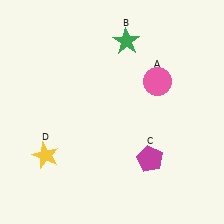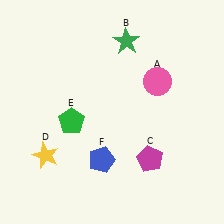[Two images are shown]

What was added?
A green pentagon (E), a blue pentagon (F) were added in Image 2.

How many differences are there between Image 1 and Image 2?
There are 2 differences between the two images.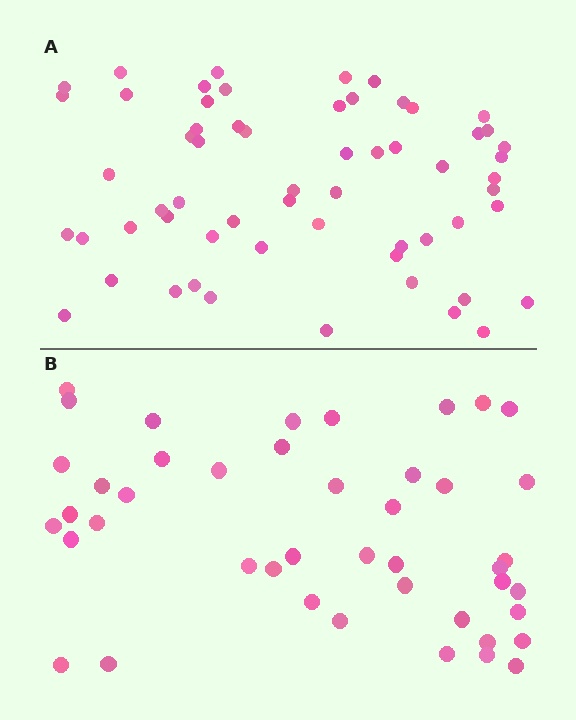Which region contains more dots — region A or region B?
Region A (the top region) has more dots.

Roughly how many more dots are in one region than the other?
Region A has approximately 15 more dots than region B.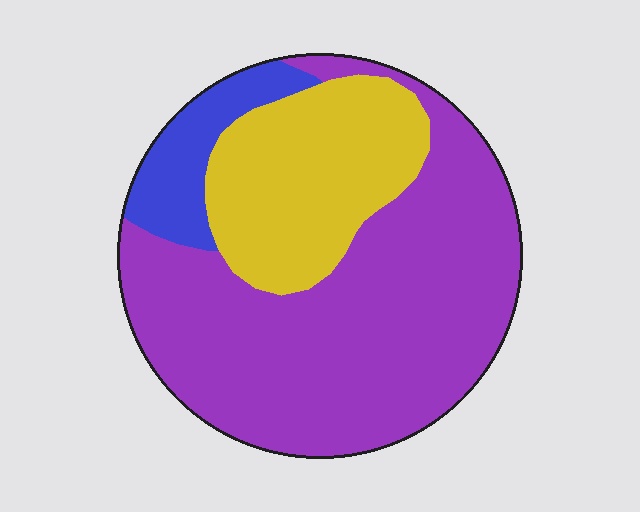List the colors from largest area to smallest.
From largest to smallest: purple, yellow, blue.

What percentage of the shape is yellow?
Yellow covers 26% of the shape.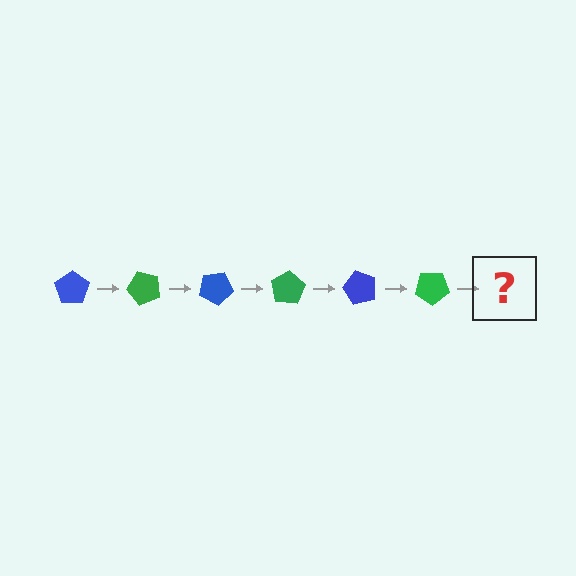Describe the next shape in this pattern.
It should be a blue pentagon, rotated 300 degrees from the start.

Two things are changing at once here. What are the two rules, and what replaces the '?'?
The two rules are that it rotates 50 degrees each step and the color cycles through blue and green. The '?' should be a blue pentagon, rotated 300 degrees from the start.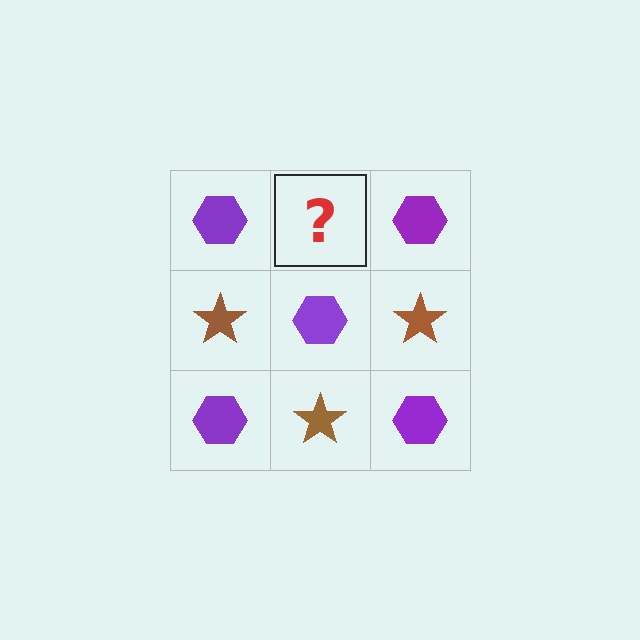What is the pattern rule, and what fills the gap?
The rule is that it alternates purple hexagon and brown star in a checkerboard pattern. The gap should be filled with a brown star.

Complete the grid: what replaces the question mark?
The question mark should be replaced with a brown star.